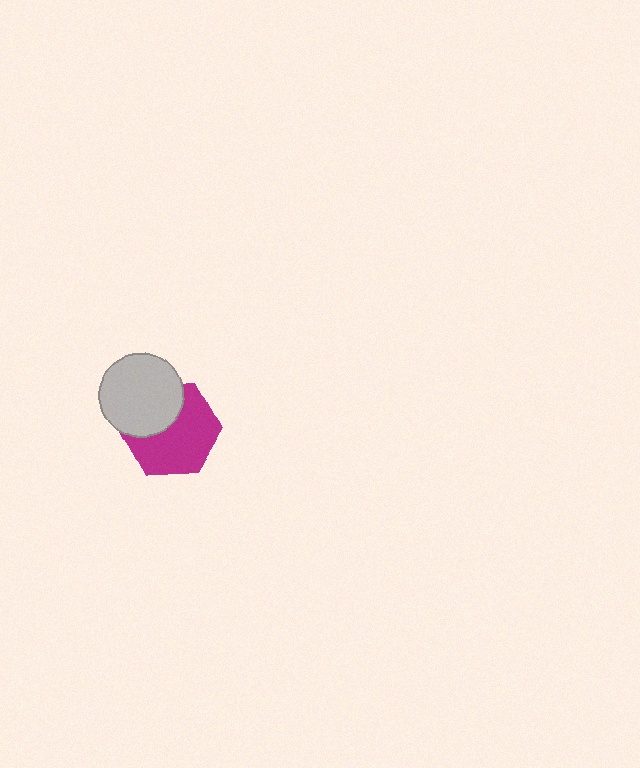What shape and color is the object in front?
The object in front is a light gray circle.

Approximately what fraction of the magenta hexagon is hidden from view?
Roughly 35% of the magenta hexagon is hidden behind the light gray circle.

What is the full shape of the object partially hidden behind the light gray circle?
The partially hidden object is a magenta hexagon.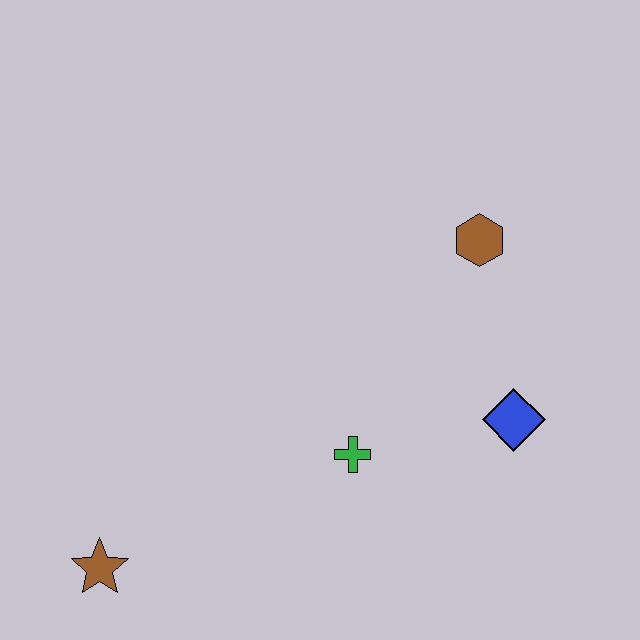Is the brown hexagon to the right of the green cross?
Yes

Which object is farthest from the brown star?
The brown hexagon is farthest from the brown star.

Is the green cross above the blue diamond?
No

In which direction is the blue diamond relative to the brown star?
The blue diamond is to the right of the brown star.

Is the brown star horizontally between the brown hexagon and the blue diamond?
No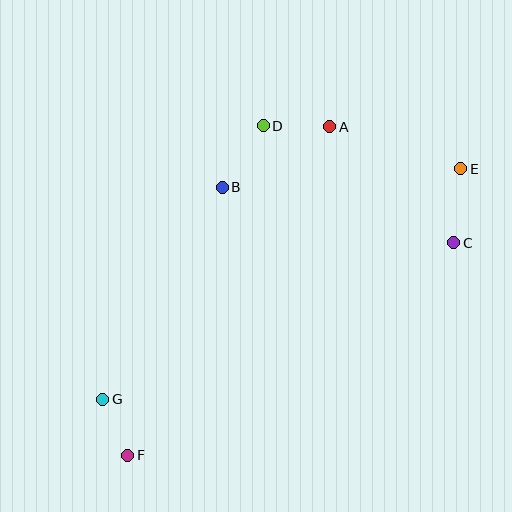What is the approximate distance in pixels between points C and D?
The distance between C and D is approximately 224 pixels.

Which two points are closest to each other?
Points F and G are closest to each other.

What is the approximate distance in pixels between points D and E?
The distance between D and E is approximately 202 pixels.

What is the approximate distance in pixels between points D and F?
The distance between D and F is approximately 356 pixels.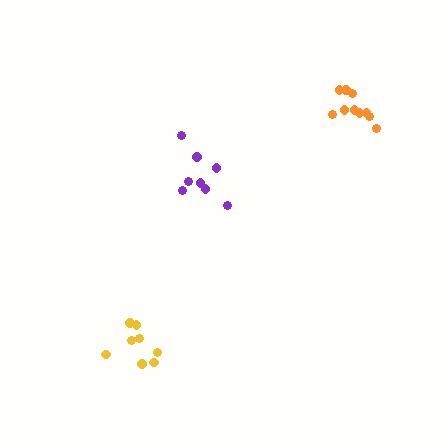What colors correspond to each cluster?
The clusters are colored: purple, yellow, orange.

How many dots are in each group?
Group 1: 8 dots, Group 2: 8 dots, Group 3: 10 dots (26 total).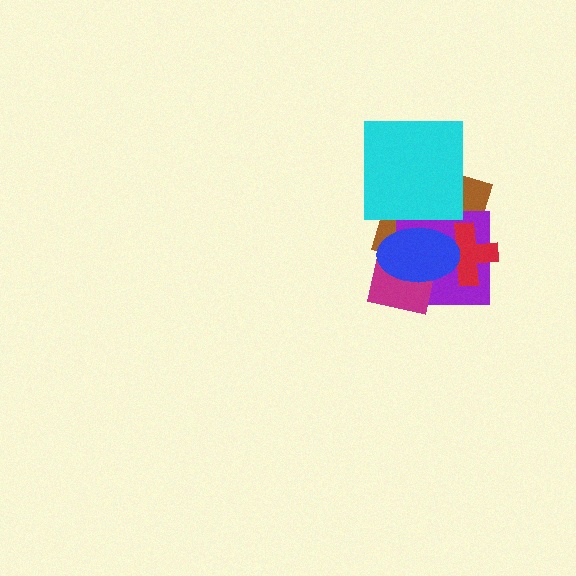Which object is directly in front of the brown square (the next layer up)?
The purple square is directly in front of the brown square.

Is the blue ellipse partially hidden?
No, no other shape covers it.